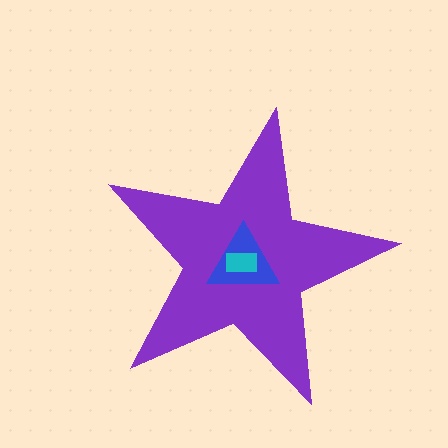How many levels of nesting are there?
3.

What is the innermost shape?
The cyan rectangle.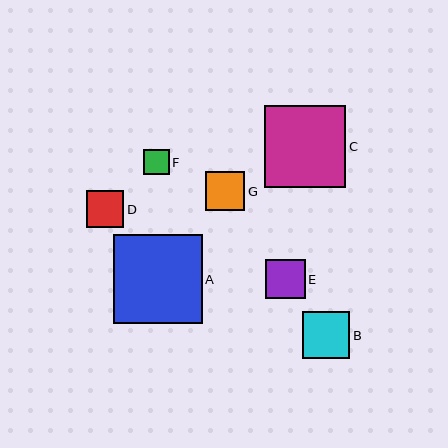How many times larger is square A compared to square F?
Square A is approximately 3.5 times the size of square F.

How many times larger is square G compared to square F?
Square G is approximately 1.5 times the size of square F.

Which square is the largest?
Square A is the largest with a size of approximately 89 pixels.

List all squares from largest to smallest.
From largest to smallest: A, C, B, E, G, D, F.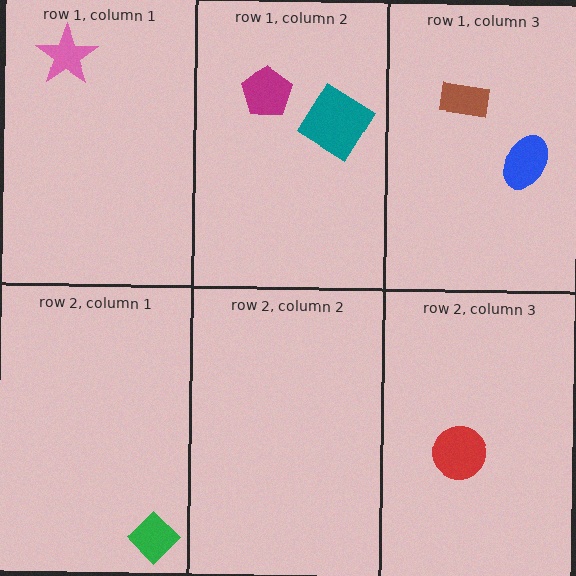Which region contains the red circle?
The row 2, column 3 region.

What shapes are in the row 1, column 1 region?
The pink star.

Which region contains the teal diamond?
The row 1, column 2 region.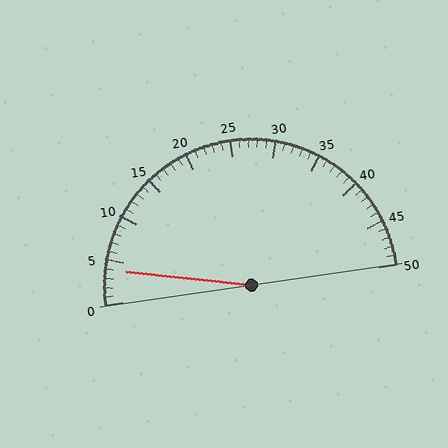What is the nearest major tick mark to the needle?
The nearest major tick mark is 5.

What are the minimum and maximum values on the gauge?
The gauge ranges from 0 to 50.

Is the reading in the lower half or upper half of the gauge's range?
The reading is in the lower half of the range (0 to 50).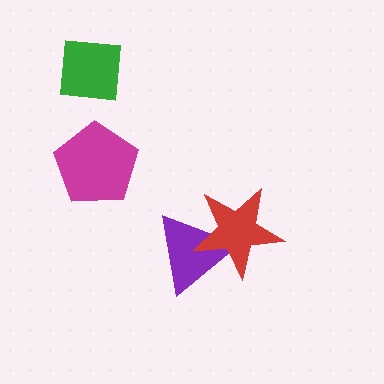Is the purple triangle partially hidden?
Yes, it is partially covered by another shape.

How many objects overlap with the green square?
0 objects overlap with the green square.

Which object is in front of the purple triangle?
The red star is in front of the purple triangle.